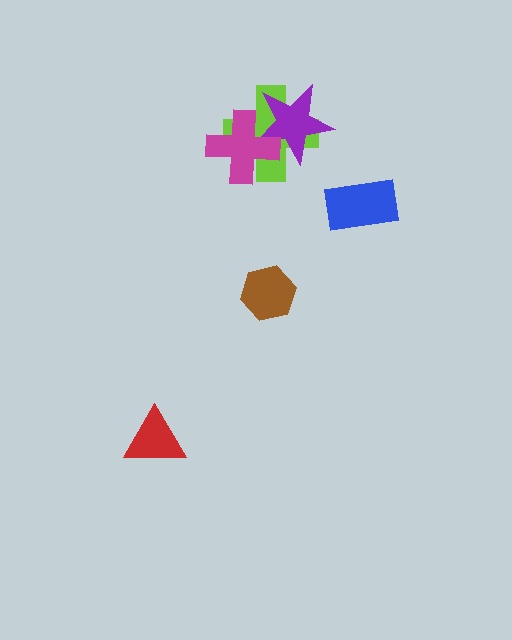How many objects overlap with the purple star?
2 objects overlap with the purple star.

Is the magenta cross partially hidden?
No, no other shape covers it.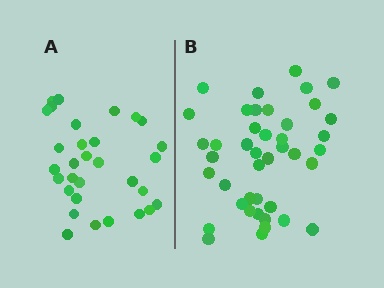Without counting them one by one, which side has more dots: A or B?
Region B (the right region) has more dots.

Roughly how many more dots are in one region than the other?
Region B has roughly 12 or so more dots than region A.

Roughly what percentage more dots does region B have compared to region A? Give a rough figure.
About 35% more.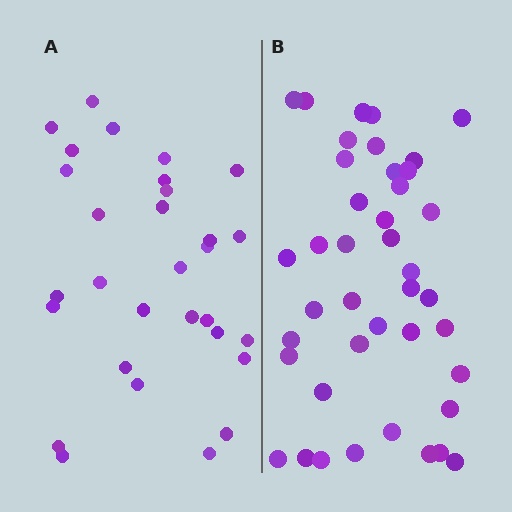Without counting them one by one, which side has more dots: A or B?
Region B (the right region) has more dots.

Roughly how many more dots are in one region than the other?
Region B has roughly 12 or so more dots than region A.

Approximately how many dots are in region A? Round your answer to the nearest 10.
About 30 dots.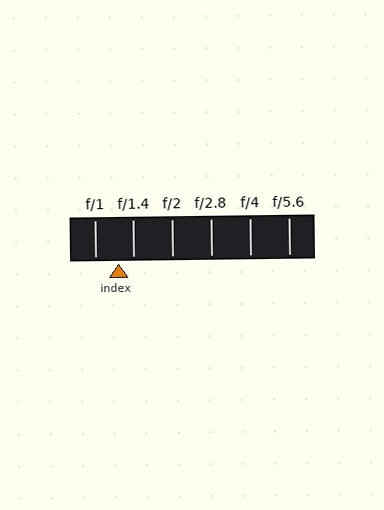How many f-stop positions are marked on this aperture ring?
There are 6 f-stop positions marked.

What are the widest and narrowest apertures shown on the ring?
The widest aperture shown is f/1 and the narrowest is f/5.6.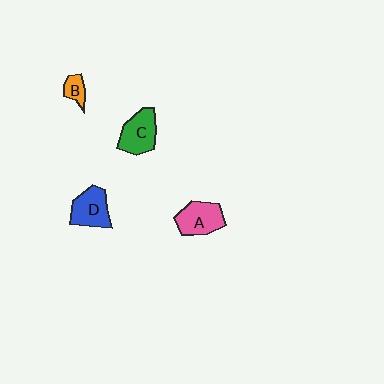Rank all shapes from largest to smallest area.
From largest to smallest: A (pink), D (blue), C (green), B (orange).